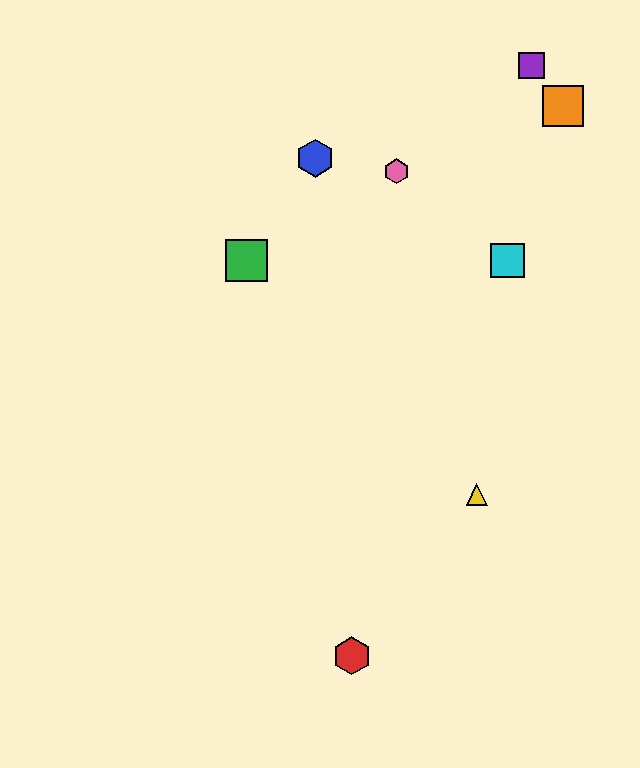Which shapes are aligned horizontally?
The green square, the cyan square are aligned horizontally.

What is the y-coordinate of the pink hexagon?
The pink hexagon is at y≈171.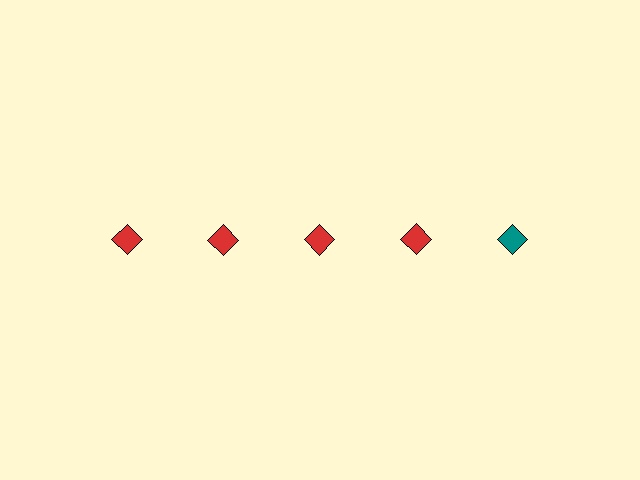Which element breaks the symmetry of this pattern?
The teal diamond in the top row, rightmost column breaks the symmetry. All other shapes are red diamonds.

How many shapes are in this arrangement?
There are 5 shapes arranged in a grid pattern.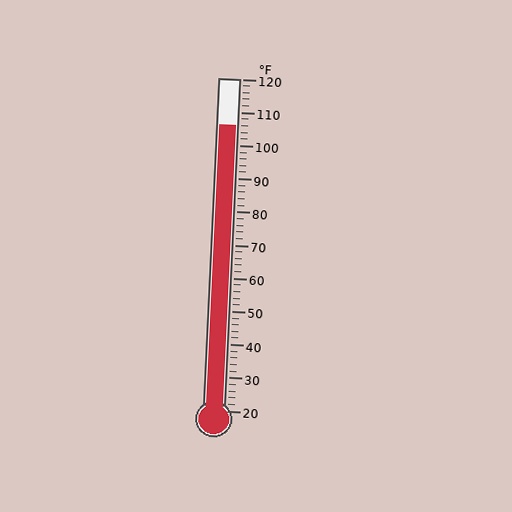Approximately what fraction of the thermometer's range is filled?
The thermometer is filled to approximately 85% of its range.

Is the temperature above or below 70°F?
The temperature is above 70°F.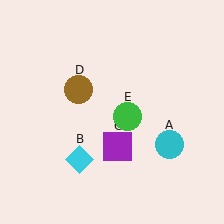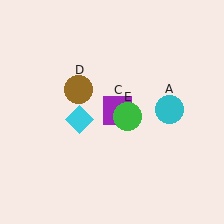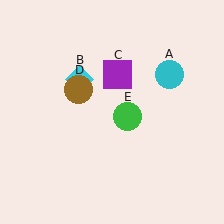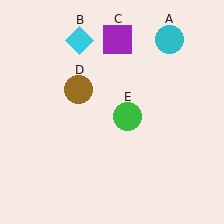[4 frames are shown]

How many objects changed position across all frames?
3 objects changed position: cyan circle (object A), cyan diamond (object B), purple square (object C).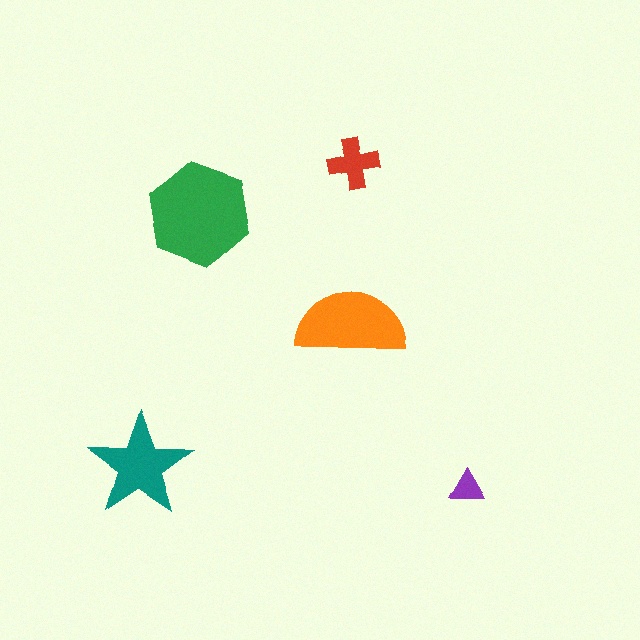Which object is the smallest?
The purple triangle.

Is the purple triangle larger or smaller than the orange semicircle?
Smaller.